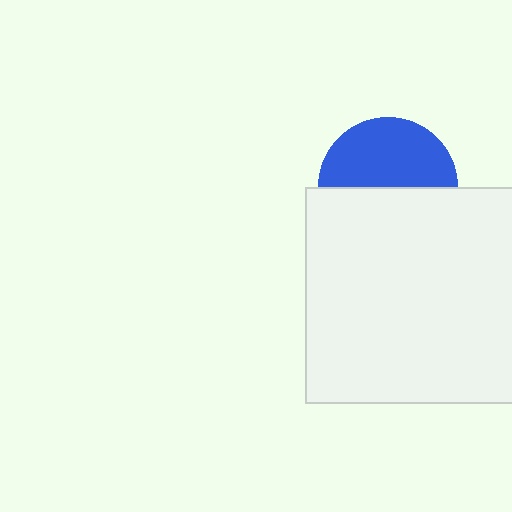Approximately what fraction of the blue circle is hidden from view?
Roughly 50% of the blue circle is hidden behind the white square.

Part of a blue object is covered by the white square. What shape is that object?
It is a circle.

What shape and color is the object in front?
The object in front is a white square.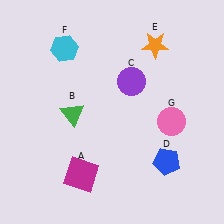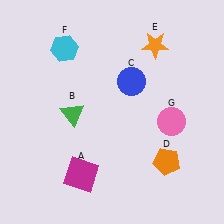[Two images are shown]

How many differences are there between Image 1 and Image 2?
There are 2 differences between the two images.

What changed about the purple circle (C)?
In Image 1, C is purple. In Image 2, it changed to blue.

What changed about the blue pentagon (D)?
In Image 1, D is blue. In Image 2, it changed to orange.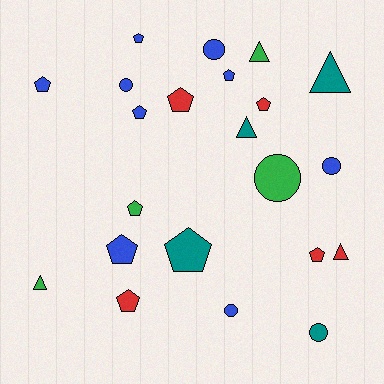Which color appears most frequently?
Blue, with 9 objects.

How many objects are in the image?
There are 22 objects.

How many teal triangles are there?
There are 2 teal triangles.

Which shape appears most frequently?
Pentagon, with 11 objects.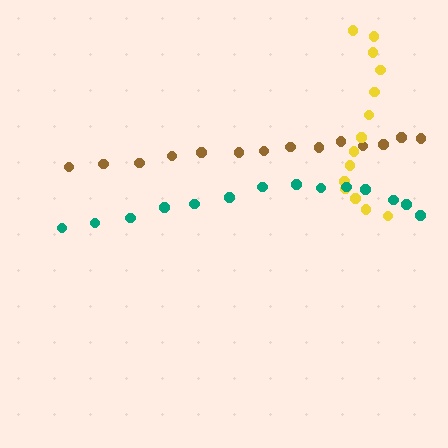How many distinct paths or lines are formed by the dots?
There are 3 distinct paths.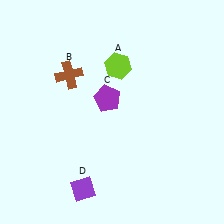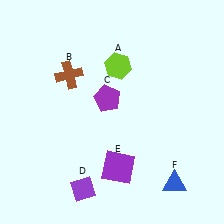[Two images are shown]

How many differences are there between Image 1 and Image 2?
There are 2 differences between the two images.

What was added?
A purple square (E), a blue triangle (F) were added in Image 2.